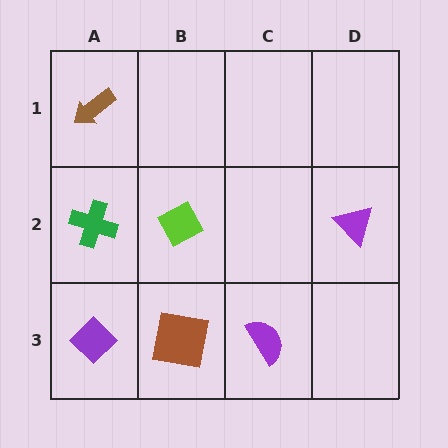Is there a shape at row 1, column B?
No, that cell is empty.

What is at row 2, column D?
A purple triangle.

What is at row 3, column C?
A purple semicircle.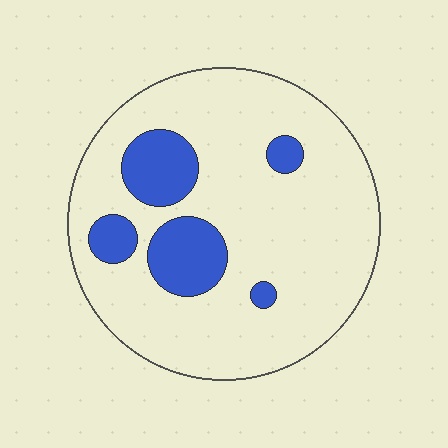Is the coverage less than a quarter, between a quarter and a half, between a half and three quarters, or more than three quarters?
Less than a quarter.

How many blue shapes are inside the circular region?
5.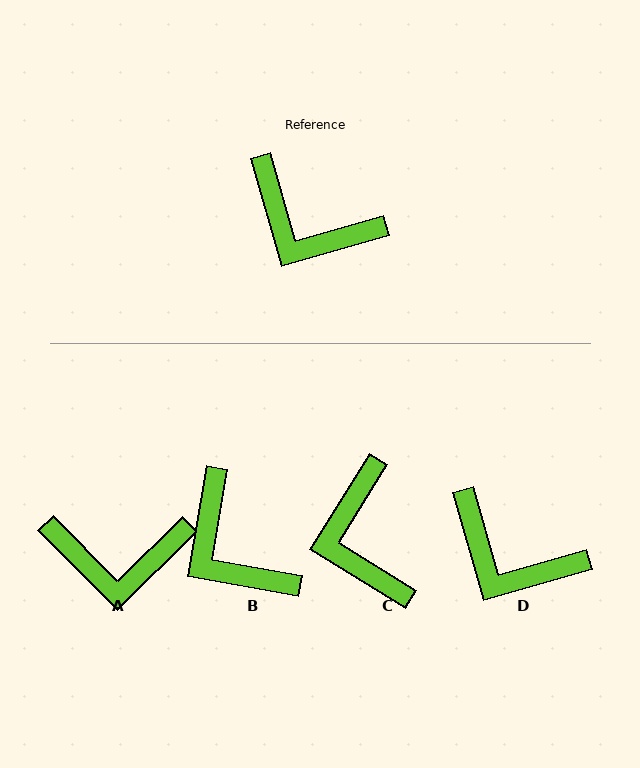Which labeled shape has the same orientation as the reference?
D.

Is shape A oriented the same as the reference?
No, it is off by about 29 degrees.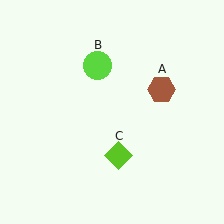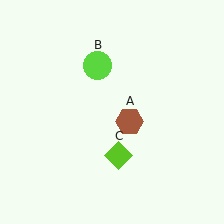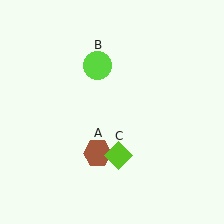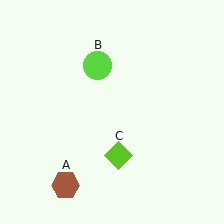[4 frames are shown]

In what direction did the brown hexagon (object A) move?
The brown hexagon (object A) moved down and to the left.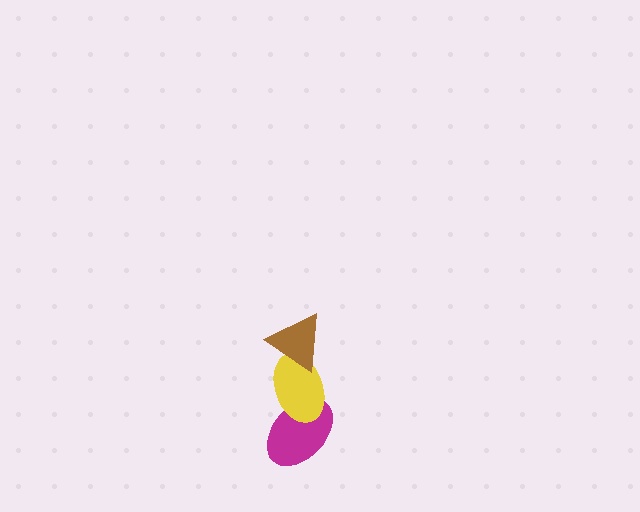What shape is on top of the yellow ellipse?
The brown triangle is on top of the yellow ellipse.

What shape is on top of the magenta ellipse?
The yellow ellipse is on top of the magenta ellipse.